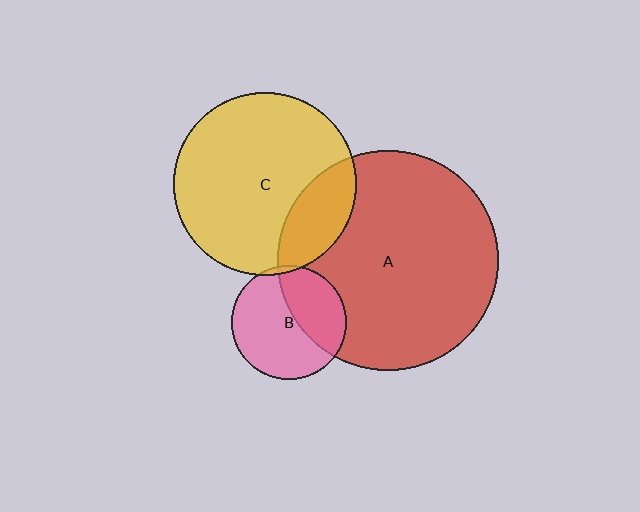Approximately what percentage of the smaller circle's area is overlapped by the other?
Approximately 40%.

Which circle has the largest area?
Circle A (red).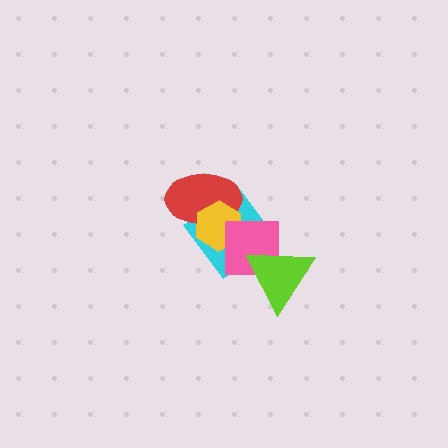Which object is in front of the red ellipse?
The yellow hexagon is in front of the red ellipse.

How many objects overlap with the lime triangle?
1 object overlaps with the lime triangle.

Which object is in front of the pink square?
The lime triangle is in front of the pink square.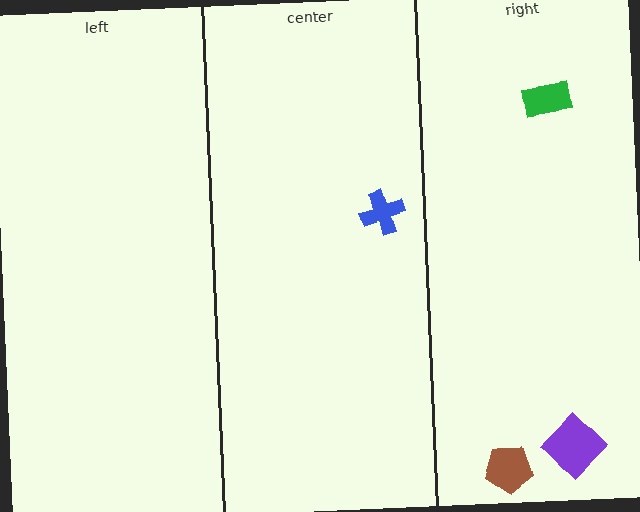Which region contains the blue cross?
The center region.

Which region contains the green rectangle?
The right region.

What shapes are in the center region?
The blue cross.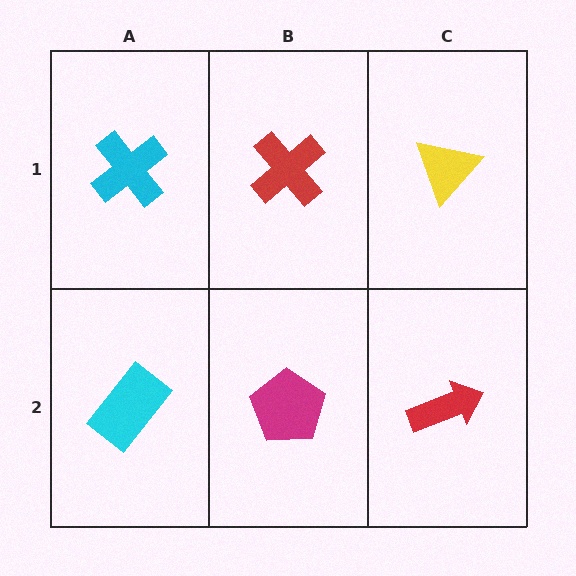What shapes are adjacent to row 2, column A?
A cyan cross (row 1, column A), a magenta pentagon (row 2, column B).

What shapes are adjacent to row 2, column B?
A red cross (row 1, column B), a cyan rectangle (row 2, column A), a red arrow (row 2, column C).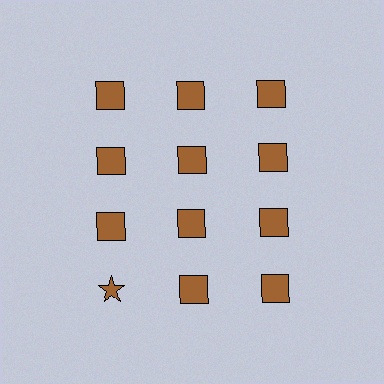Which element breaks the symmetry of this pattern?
The brown star in the fourth row, leftmost column breaks the symmetry. All other shapes are brown squares.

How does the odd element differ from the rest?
It has a different shape: star instead of square.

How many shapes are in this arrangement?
There are 12 shapes arranged in a grid pattern.